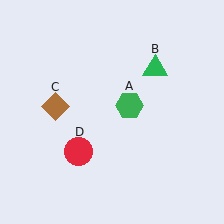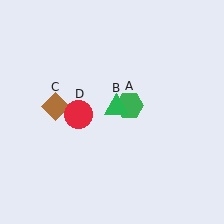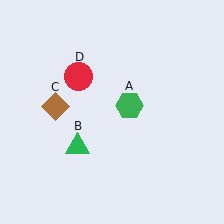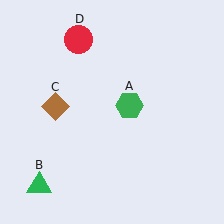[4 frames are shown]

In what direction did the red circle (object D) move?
The red circle (object D) moved up.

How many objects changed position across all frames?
2 objects changed position: green triangle (object B), red circle (object D).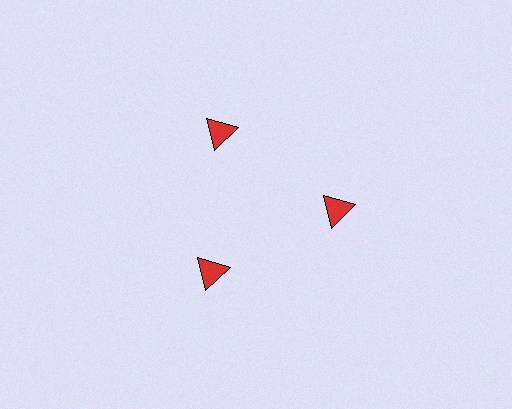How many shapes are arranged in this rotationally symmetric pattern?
There are 3 shapes, arranged in 3 groups of 1.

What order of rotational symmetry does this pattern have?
This pattern has 3-fold rotational symmetry.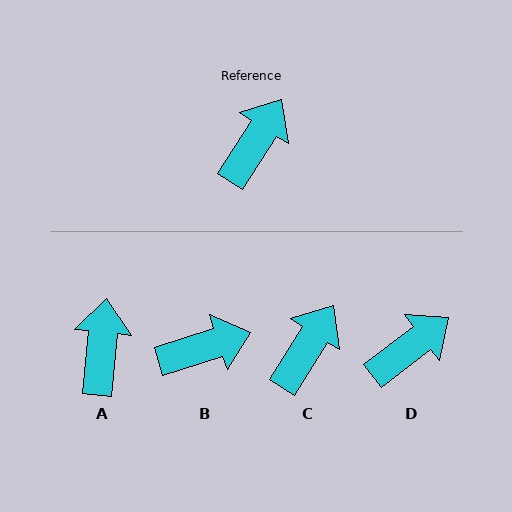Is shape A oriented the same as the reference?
No, it is off by about 27 degrees.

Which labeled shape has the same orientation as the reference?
C.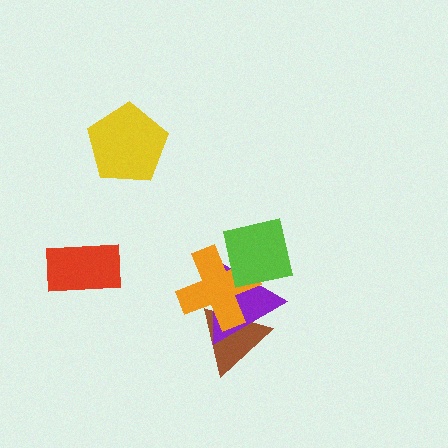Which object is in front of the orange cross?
The lime square is in front of the orange cross.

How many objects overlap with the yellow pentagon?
0 objects overlap with the yellow pentagon.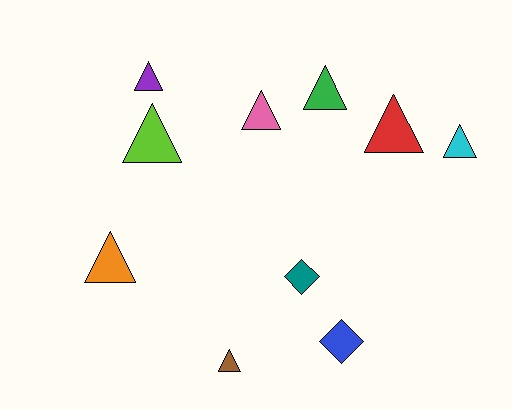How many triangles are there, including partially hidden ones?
There are 8 triangles.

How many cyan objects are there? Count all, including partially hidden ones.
There is 1 cyan object.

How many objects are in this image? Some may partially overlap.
There are 10 objects.